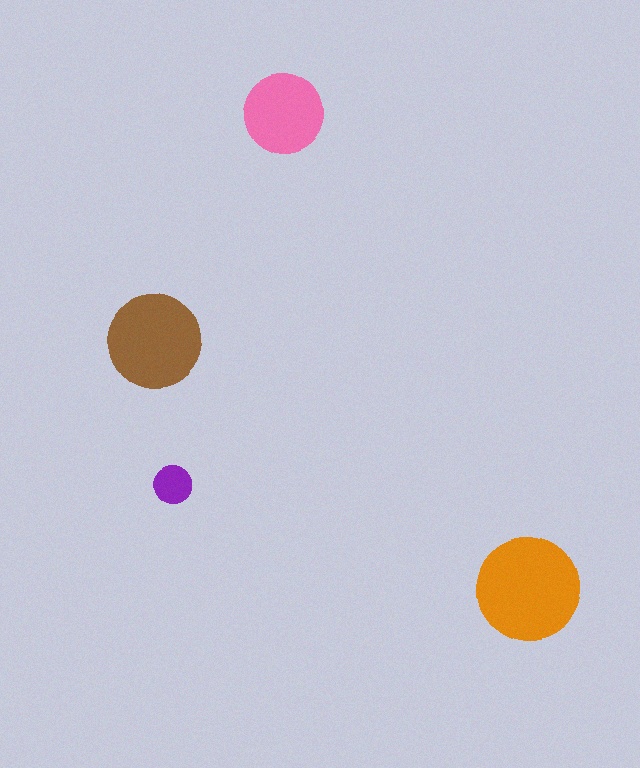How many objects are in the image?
There are 4 objects in the image.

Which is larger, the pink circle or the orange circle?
The orange one.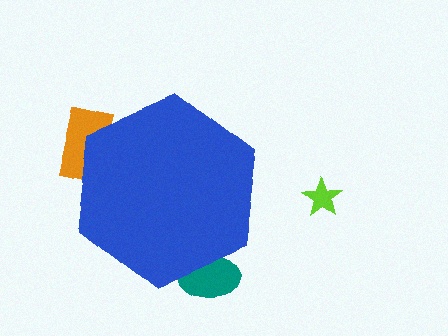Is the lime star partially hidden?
No, the lime star is fully visible.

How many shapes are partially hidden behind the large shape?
2 shapes are partially hidden.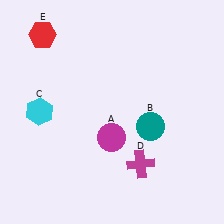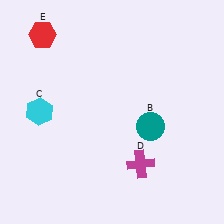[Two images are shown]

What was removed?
The magenta circle (A) was removed in Image 2.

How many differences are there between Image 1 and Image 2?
There is 1 difference between the two images.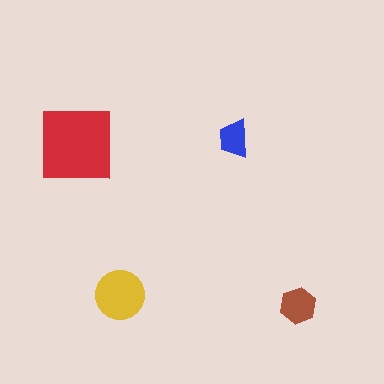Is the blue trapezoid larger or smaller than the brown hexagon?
Smaller.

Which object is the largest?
The red square.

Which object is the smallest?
The blue trapezoid.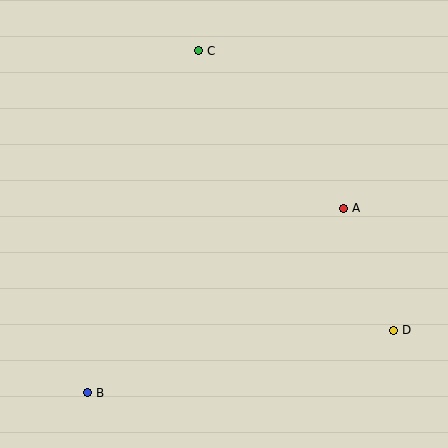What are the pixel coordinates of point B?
Point B is at (88, 393).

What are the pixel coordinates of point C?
Point C is at (199, 51).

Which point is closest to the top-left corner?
Point C is closest to the top-left corner.